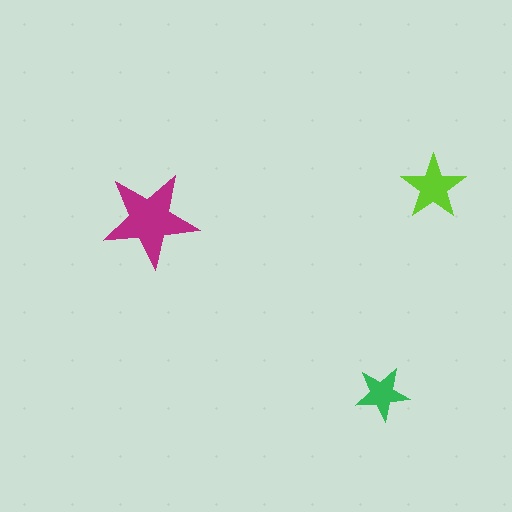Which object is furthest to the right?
The lime star is rightmost.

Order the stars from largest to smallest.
the magenta one, the lime one, the green one.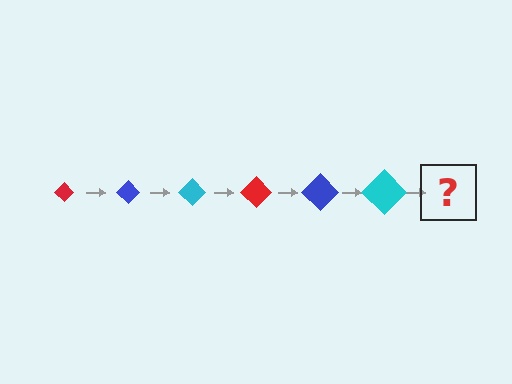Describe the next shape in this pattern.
It should be a red diamond, larger than the previous one.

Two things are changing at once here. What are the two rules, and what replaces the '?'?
The two rules are that the diamond grows larger each step and the color cycles through red, blue, and cyan. The '?' should be a red diamond, larger than the previous one.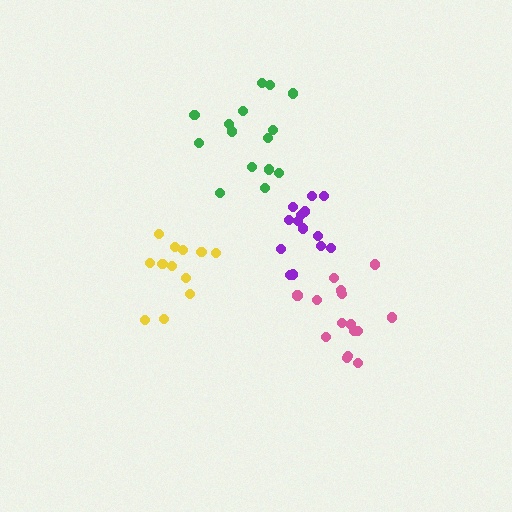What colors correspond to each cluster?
The clusters are colored: purple, pink, yellow, green.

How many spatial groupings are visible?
There are 4 spatial groupings.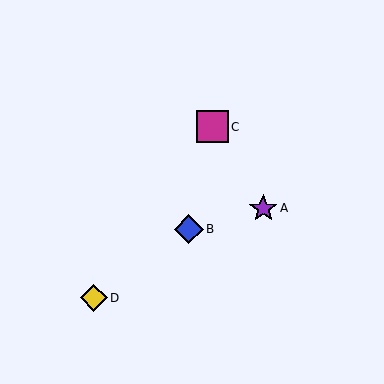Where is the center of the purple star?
The center of the purple star is at (263, 208).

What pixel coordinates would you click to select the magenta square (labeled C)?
Click at (212, 127) to select the magenta square C.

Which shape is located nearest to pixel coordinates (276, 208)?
The purple star (labeled A) at (263, 208) is nearest to that location.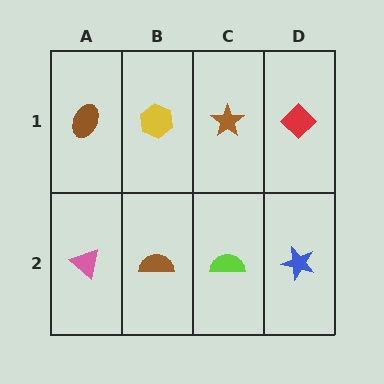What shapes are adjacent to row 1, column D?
A blue star (row 2, column D), a brown star (row 1, column C).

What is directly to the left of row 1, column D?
A brown star.